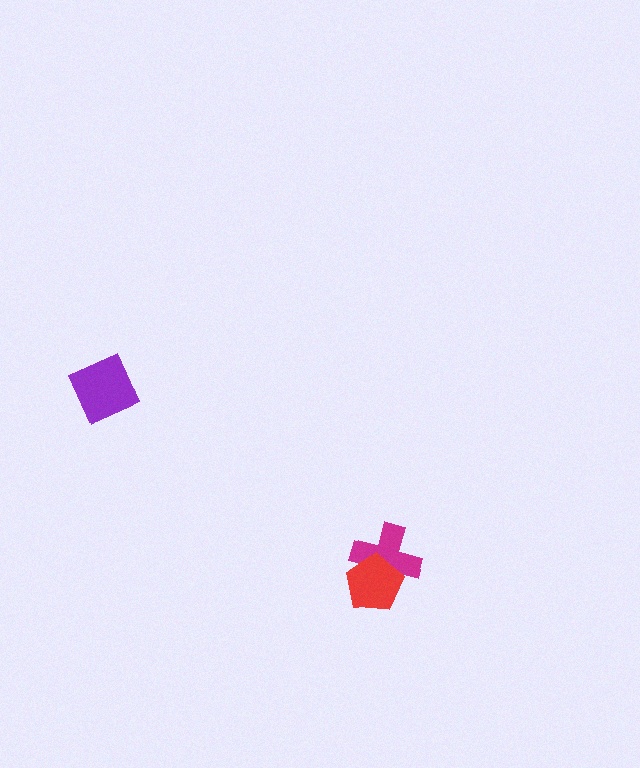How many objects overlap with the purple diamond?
0 objects overlap with the purple diamond.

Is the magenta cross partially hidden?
Yes, it is partially covered by another shape.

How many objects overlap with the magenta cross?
1 object overlaps with the magenta cross.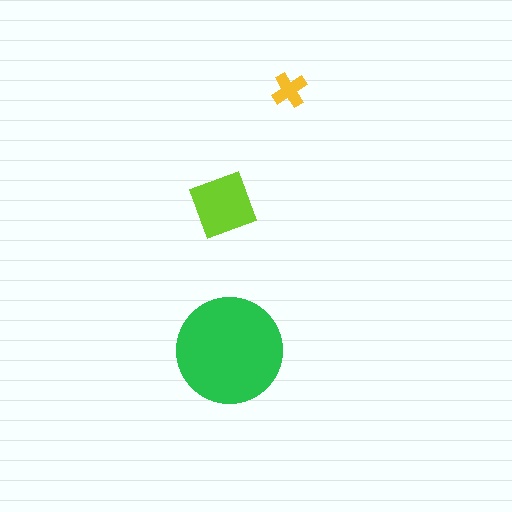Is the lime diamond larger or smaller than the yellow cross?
Larger.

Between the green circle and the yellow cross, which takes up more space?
The green circle.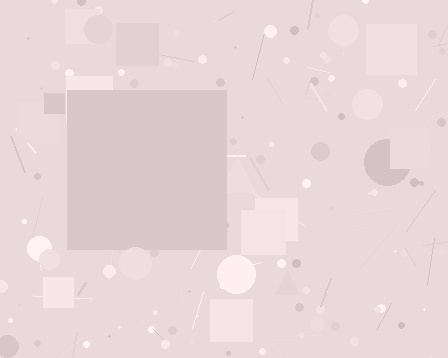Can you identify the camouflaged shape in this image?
The camouflaged shape is a square.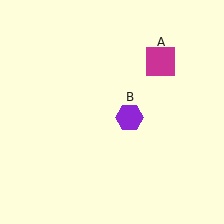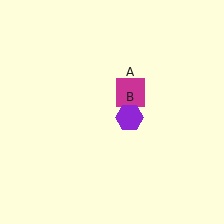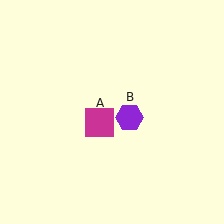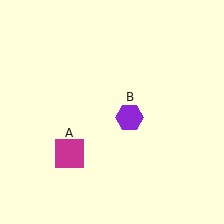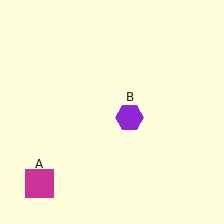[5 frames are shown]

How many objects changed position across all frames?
1 object changed position: magenta square (object A).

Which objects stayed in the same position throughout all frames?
Purple hexagon (object B) remained stationary.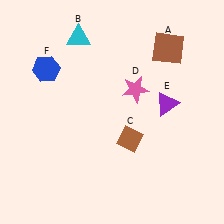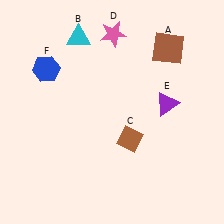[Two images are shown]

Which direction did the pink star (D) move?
The pink star (D) moved up.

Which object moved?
The pink star (D) moved up.